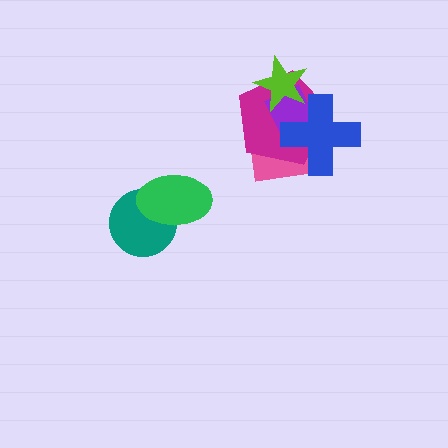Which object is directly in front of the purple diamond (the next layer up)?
The blue cross is directly in front of the purple diamond.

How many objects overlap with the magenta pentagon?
4 objects overlap with the magenta pentagon.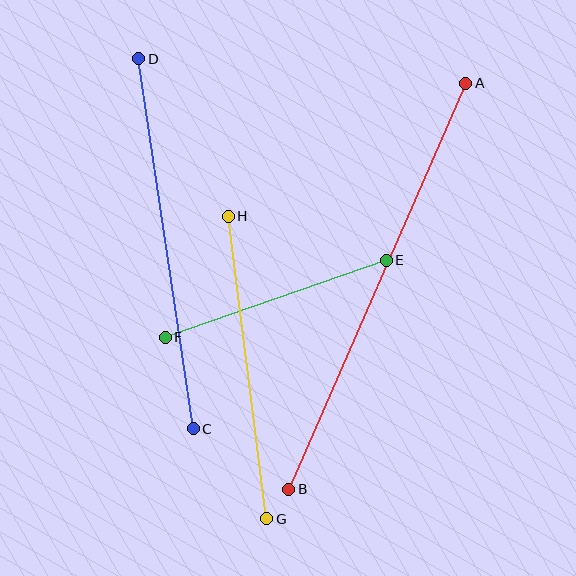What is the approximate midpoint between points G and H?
The midpoint is at approximately (248, 367) pixels.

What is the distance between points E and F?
The distance is approximately 234 pixels.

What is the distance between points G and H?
The distance is approximately 305 pixels.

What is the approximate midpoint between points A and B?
The midpoint is at approximately (377, 286) pixels.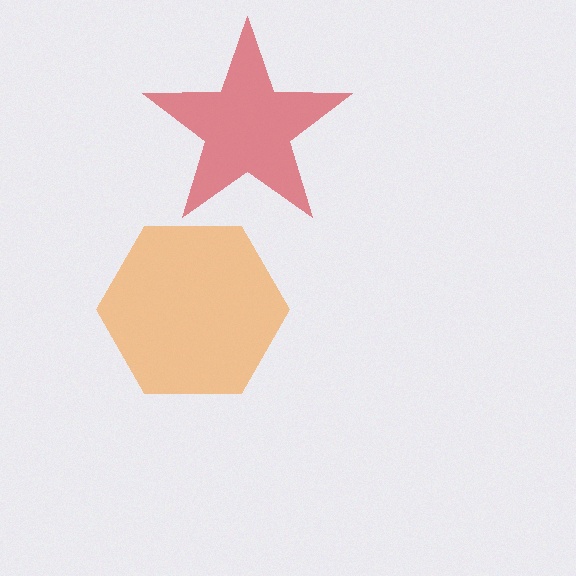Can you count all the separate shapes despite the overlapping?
Yes, there are 2 separate shapes.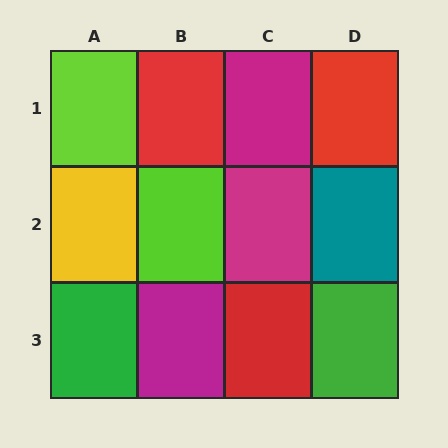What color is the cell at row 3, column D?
Green.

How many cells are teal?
1 cell is teal.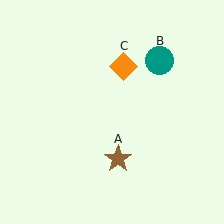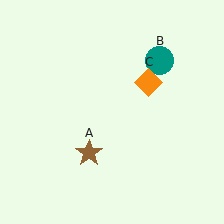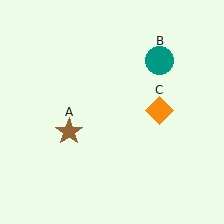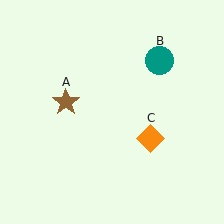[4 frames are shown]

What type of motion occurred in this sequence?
The brown star (object A), orange diamond (object C) rotated clockwise around the center of the scene.